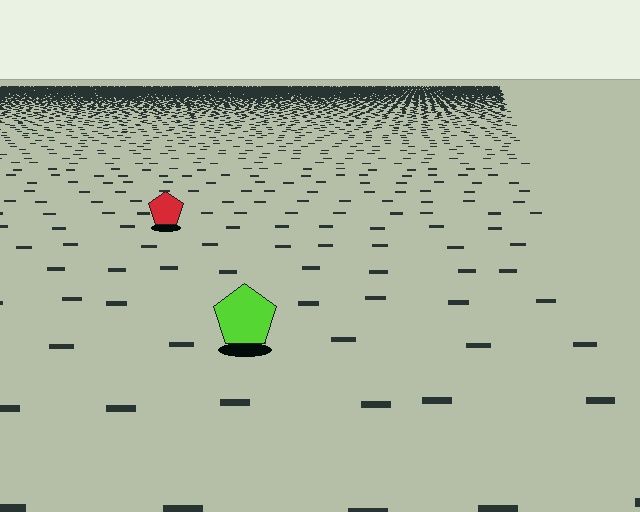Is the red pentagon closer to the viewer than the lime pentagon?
No. The lime pentagon is closer — you can tell from the texture gradient: the ground texture is coarser near it.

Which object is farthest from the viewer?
The red pentagon is farthest from the viewer. It appears smaller and the ground texture around it is denser.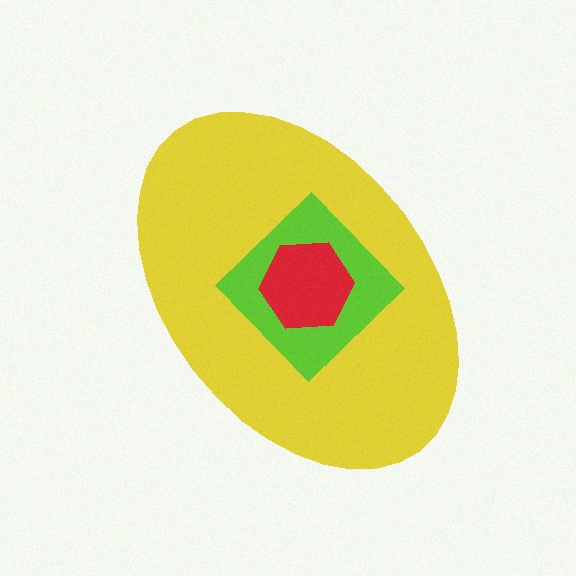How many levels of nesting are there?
3.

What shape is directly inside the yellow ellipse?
The lime diamond.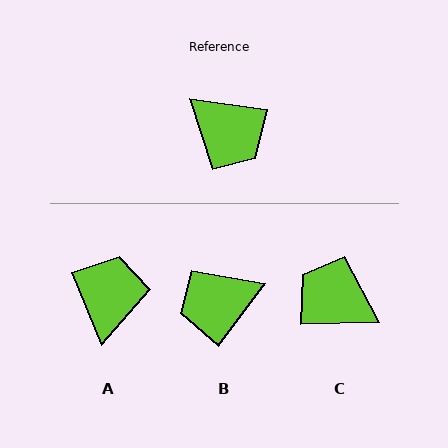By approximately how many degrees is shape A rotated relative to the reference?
Approximately 120 degrees counter-clockwise.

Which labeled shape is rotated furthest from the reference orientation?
C, about 170 degrees away.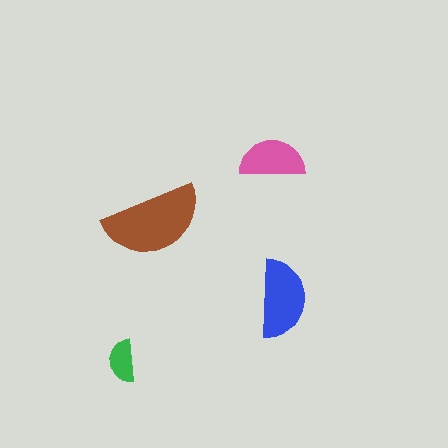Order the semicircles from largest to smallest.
the brown one, the blue one, the pink one, the green one.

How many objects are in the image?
There are 4 objects in the image.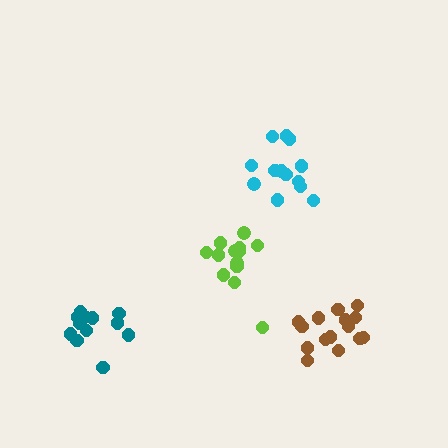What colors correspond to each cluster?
The clusters are colored: lime, cyan, brown, teal.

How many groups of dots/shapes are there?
There are 4 groups.